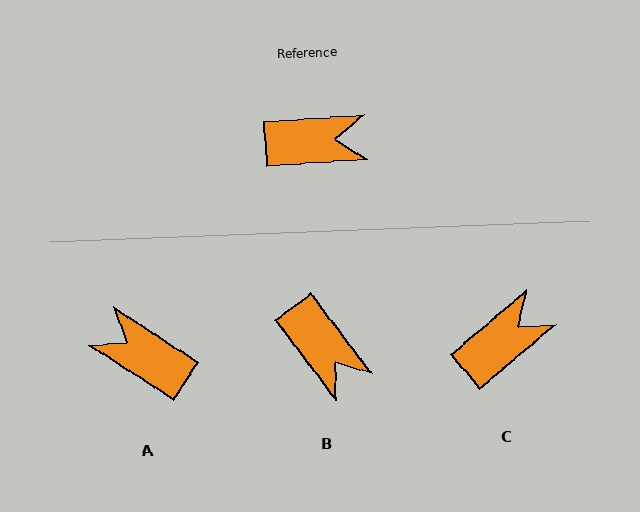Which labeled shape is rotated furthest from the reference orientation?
A, about 143 degrees away.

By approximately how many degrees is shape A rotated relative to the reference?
Approximately 143 degrees counter-clockwise.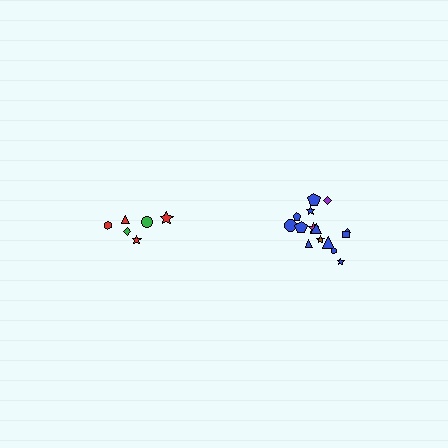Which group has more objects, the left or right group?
The right group.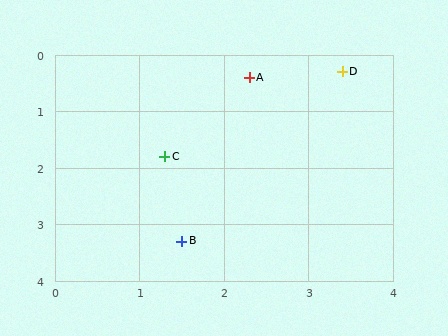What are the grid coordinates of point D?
Point D is at approximately (3.4, 0.3).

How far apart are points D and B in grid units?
Points D and B are about 3.6 grid units apart.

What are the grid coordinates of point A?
Point A is at approximately (2.3, 0.4).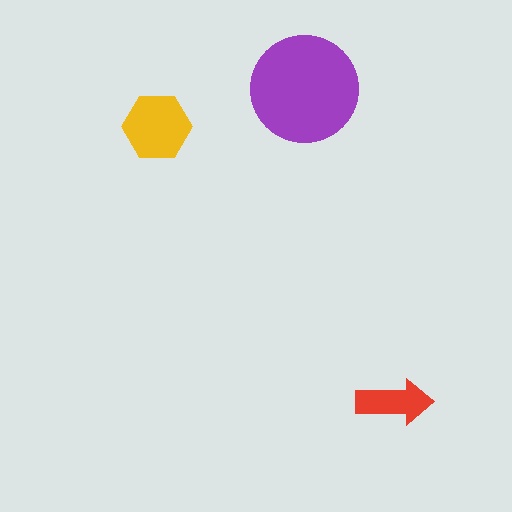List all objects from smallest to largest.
The red arrow, the yellow hexagon, the purple circle.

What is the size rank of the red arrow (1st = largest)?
3rd.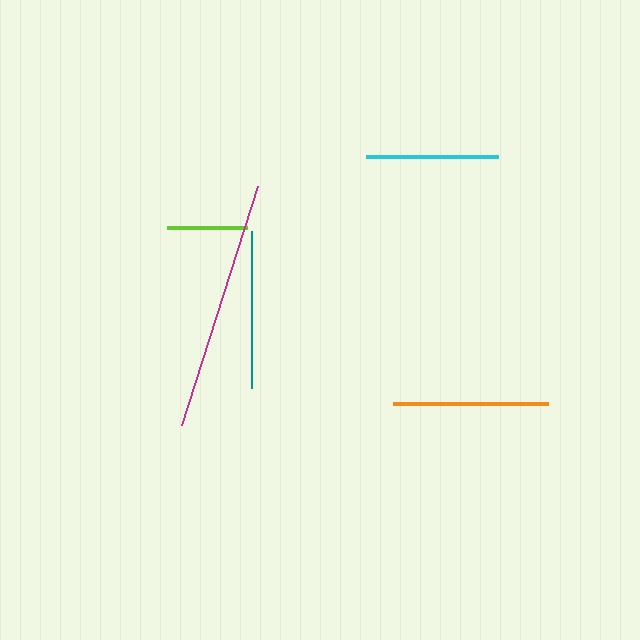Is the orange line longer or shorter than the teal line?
The teal line is longer than the orange line.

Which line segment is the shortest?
The lime line is the shortest at approximately 80 pixels.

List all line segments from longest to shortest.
From longest to shortest: magenta, teal, orange, cyan, lime.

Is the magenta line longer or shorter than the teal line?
The magenta line is longer than the teal line.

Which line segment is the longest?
The magenta line is the longest at approximately 251 pixels.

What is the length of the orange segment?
The orange segment is approximately 155 pixels long.